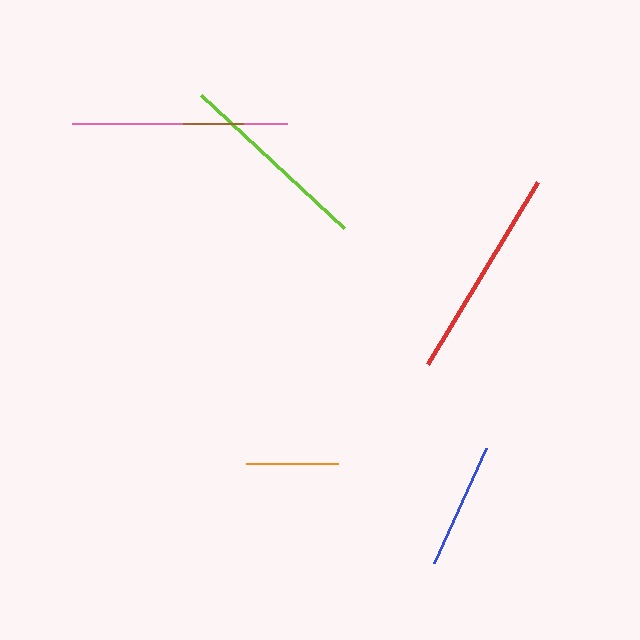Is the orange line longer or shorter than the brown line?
The orange line is longer than the brown line.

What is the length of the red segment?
The red segment is approximately 213 pixels long.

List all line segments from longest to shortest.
From longest to shortest: pink, red, lime, blue, orange, brown.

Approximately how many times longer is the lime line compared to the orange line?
The lime line is approximately 2.1 times the length of the orange line.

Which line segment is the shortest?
The brown line is the shortest at approximately 60 pixels.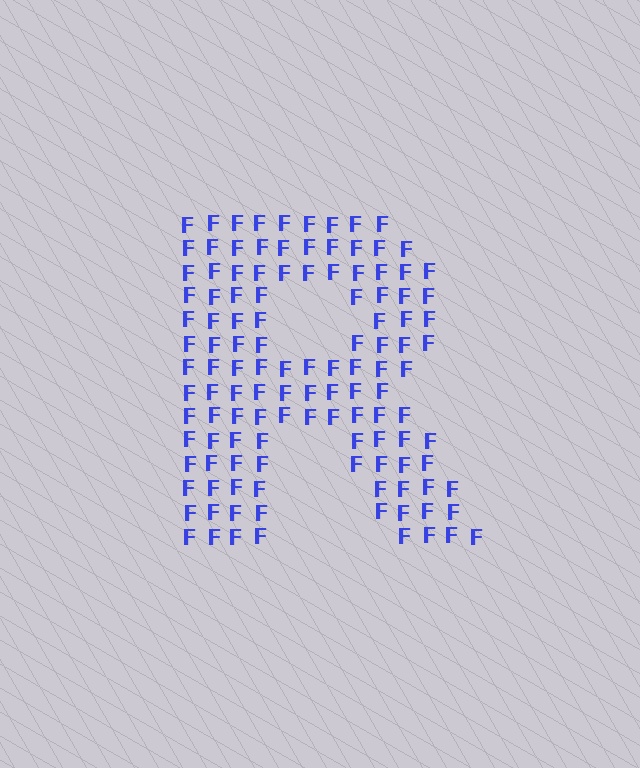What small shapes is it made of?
It is made of small letter F's.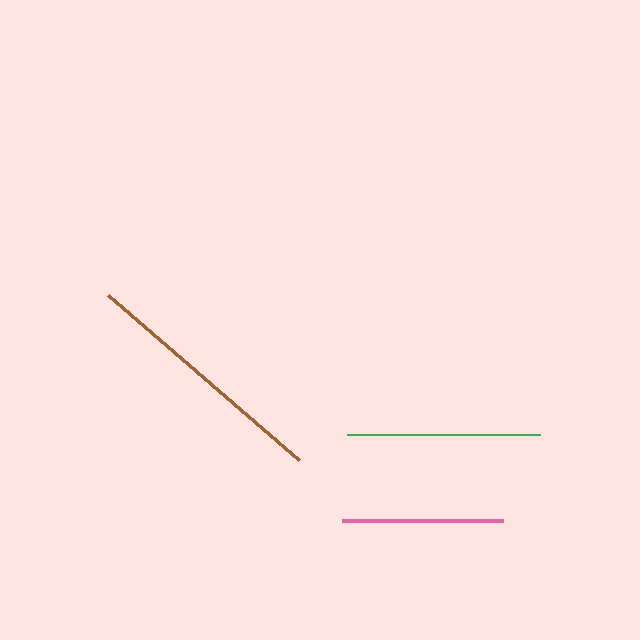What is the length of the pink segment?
The pink segment is approximately 161 pixels long.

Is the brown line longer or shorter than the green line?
The brown line is longer than the green line.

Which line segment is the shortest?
The pink line is the shortest at approximately 161 pixels.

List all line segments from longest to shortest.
From longest to shortest: brown, green, pink.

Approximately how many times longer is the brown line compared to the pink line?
The brown line is approximately 1.6 times the length of the pink line.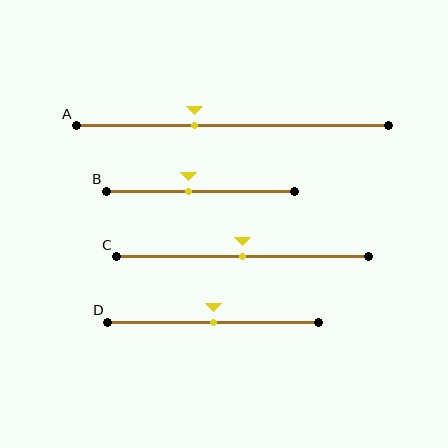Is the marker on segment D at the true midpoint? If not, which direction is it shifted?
Yes, the marker on segment D is at the true midpoint.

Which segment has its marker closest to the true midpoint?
Segment C has its marker closest to the true midpoint.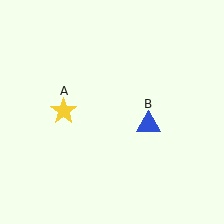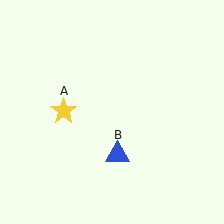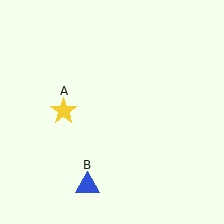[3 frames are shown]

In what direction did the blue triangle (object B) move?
The blue triangle (object B) moved down and to the left.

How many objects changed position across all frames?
1 object changed position: blue triangle (object B).